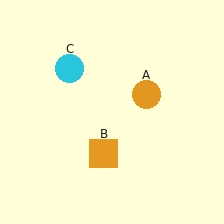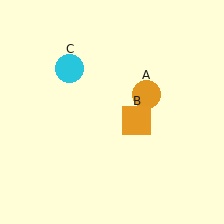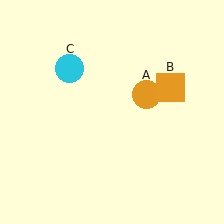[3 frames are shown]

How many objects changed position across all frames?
1 object changed position: orange square (object B).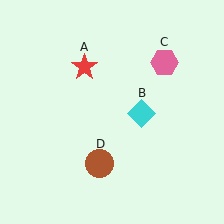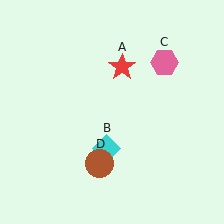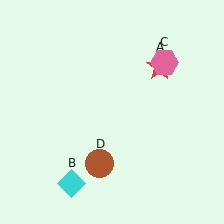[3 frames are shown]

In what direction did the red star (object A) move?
The red star (object A) moved right.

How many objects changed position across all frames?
2 objects changed position: red star (object A), cyan diamond (object B).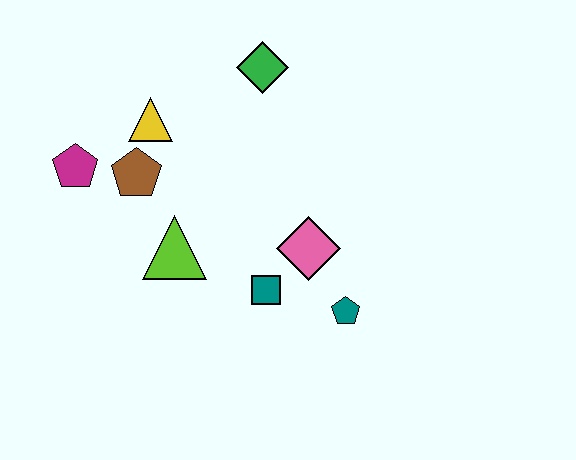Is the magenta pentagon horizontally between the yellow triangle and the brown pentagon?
No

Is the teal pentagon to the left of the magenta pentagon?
No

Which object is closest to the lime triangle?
The brown pentagon is closest to the lime triangle.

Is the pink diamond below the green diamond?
Yes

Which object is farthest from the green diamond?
The teal pentagon is farthest from the green diamond.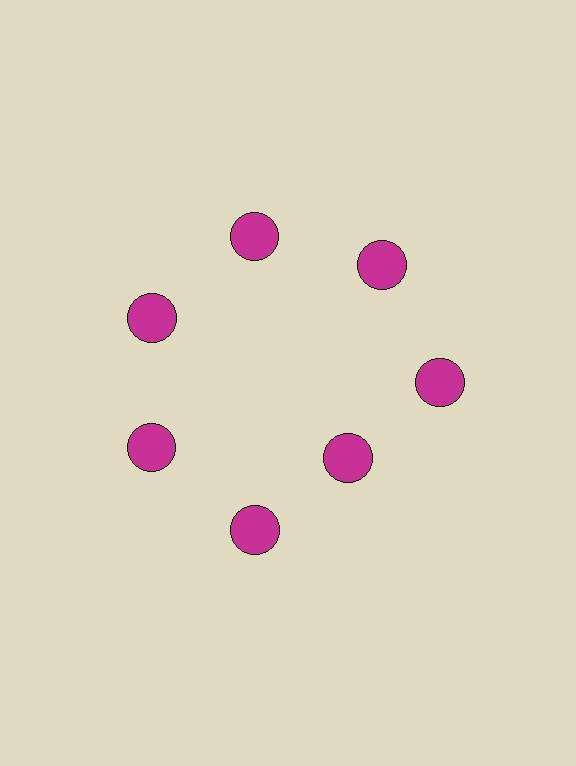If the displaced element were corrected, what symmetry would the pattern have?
It would have 7-fold rotational symmetry — the pattern would map onto itself every 51 degrees.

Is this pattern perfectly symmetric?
No. The 7 magenta circles are arranged in a ring, but one element near the 5 o'clock position is pulled inward toward the center, breaking the 7-fold rotational symmetry.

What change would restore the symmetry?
The symmetry would be restored by moving it outward, back onto the ring so that all 7 circles sit at equal angles and equal distance from the center.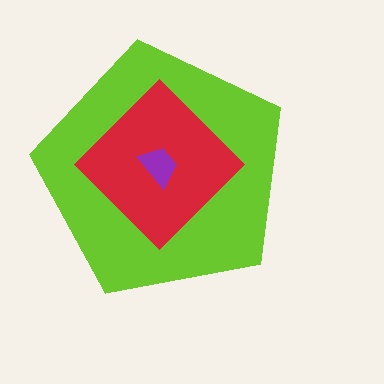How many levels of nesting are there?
3.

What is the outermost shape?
The lime pentagon.